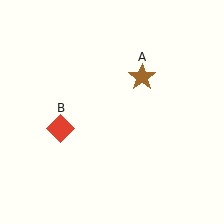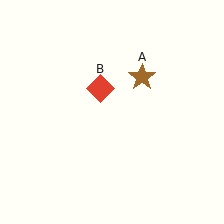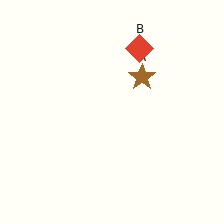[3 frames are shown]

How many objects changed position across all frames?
1 object changed position: red diamond (object B).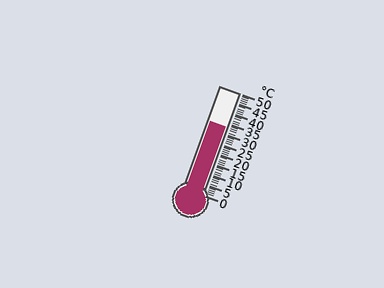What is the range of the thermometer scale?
The thermometer scale ranges from 0°C to 50°C.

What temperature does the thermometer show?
The thermometer shows approximately 33°C.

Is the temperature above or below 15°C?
The temperature is above 15°C.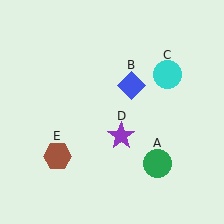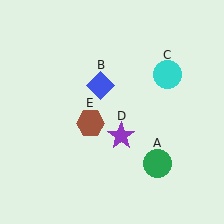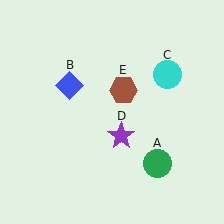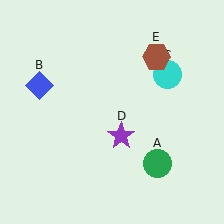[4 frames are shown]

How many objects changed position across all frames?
2 objects changed position: blue diamond (object B), brown hexagon (object E).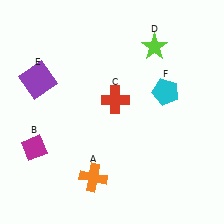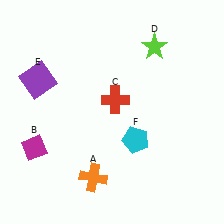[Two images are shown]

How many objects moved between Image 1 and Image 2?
1 object moved between the two images.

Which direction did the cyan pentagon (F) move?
The cyan pentagon (F) moved down.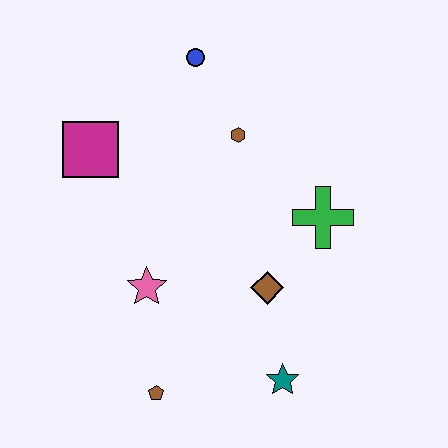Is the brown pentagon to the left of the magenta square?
No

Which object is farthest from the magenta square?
The teal star is farthest from the magenta square.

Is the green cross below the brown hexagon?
Yes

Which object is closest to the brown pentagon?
The pink star is closest to the brown pentagon.